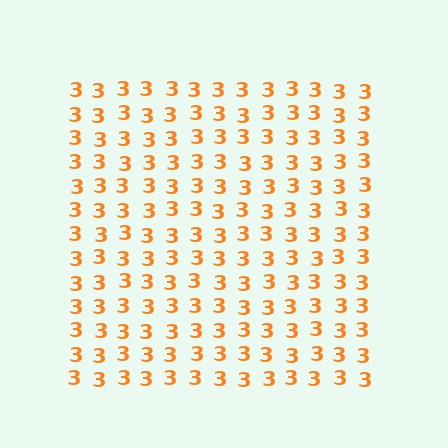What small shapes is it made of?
It is made of small digit 3's.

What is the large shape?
The large shape is a square.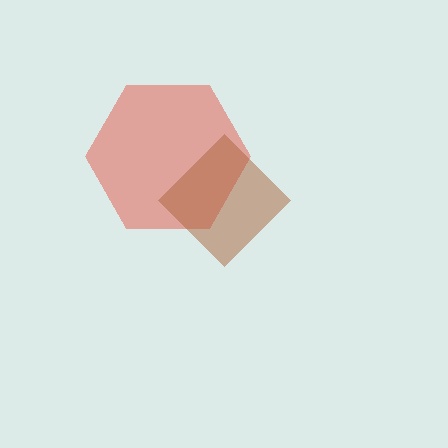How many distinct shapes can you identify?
There are 2 distinct shapes: a red hexagon, a brown diamond.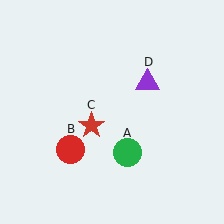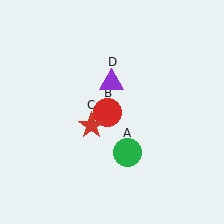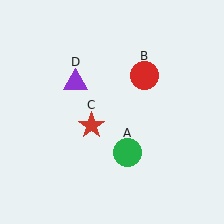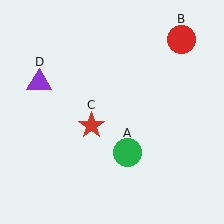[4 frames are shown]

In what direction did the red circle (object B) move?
The red circle (object B) moved up and to the right.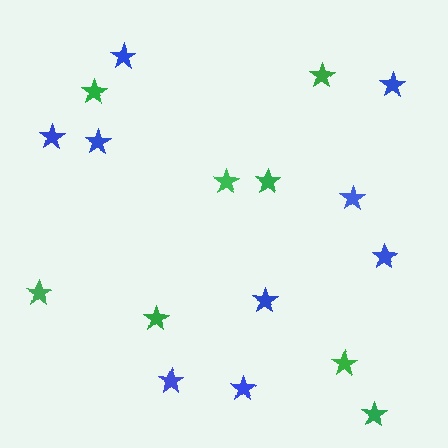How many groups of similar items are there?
There are 2 groups: one group of blue stars (9) and one group of green stars (8).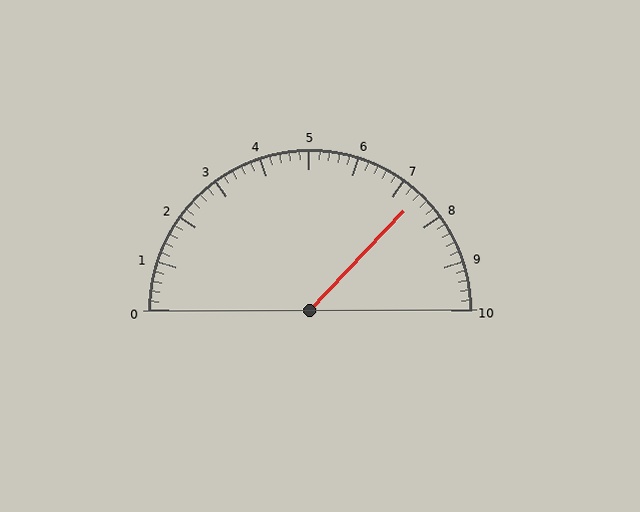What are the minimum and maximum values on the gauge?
The gauge ranges from 0 to 10.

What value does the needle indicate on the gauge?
The needle indicates approximately 7.4.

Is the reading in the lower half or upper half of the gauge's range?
The reading is in the upper half of the range (0 to 10).